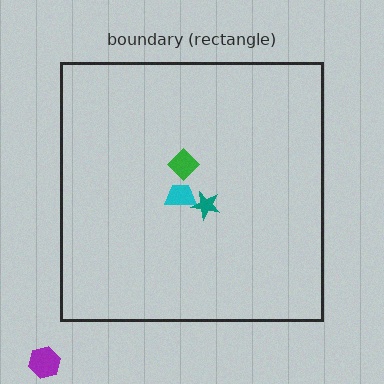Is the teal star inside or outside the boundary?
Inside.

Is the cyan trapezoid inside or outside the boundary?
Inside.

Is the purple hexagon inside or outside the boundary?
Outside.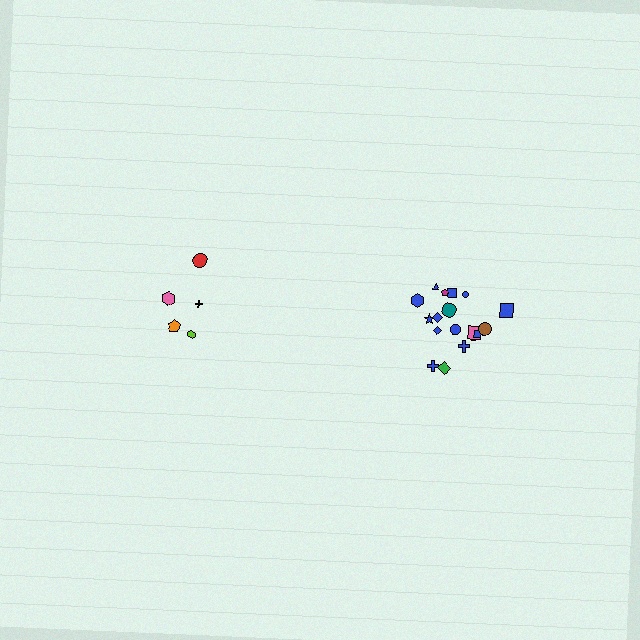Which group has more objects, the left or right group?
The right group.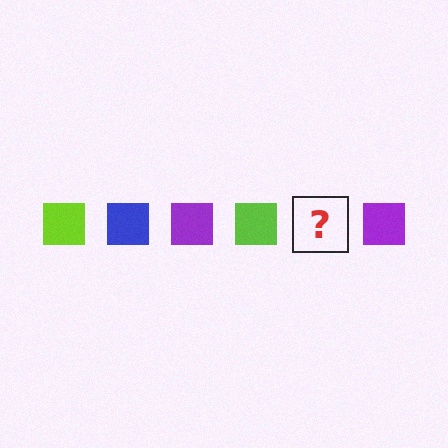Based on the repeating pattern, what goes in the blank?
The blank should be a blue square.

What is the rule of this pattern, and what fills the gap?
The rule is that the pattern cycles through lime, blue, purple squares. The gap should be filled with a blue square.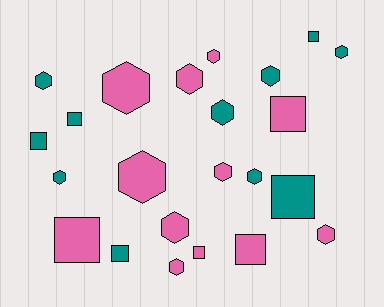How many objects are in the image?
There are 23 objects.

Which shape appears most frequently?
Hexagon, with 14 objects.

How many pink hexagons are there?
There are 8 pink hexagons.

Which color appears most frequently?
Pink, with 12 objects.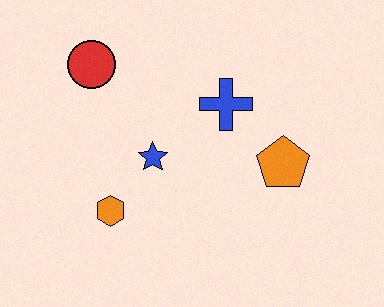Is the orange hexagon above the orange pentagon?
No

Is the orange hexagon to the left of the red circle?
No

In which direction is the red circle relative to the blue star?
The red circle is above the blue star.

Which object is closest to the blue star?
The orange hexagon is closest to the blue star.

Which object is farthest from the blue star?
The orange pentagon is farthest from the blue star.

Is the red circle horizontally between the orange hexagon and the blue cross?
No